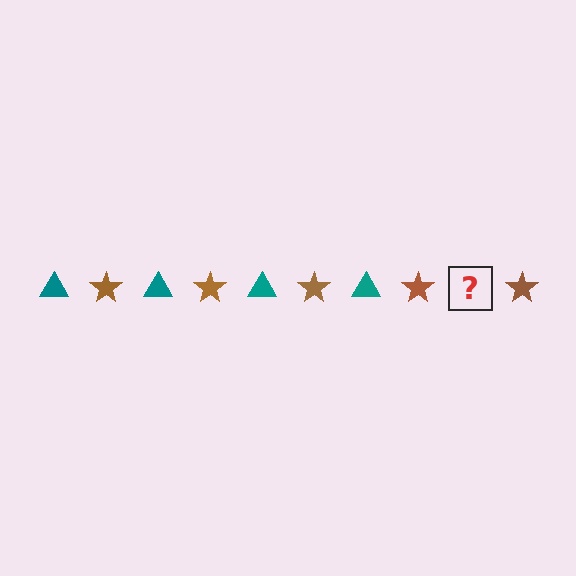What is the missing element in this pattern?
The missing element is a teal triangle.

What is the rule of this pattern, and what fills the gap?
The rule is that the pattern alternates between teal triangle and brown star. The gap should be filled with a teal triangle.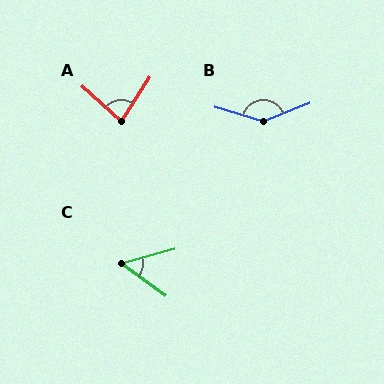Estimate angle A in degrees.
Approximately 80 degrees.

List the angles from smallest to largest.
C (52°), A (80°), B (142°).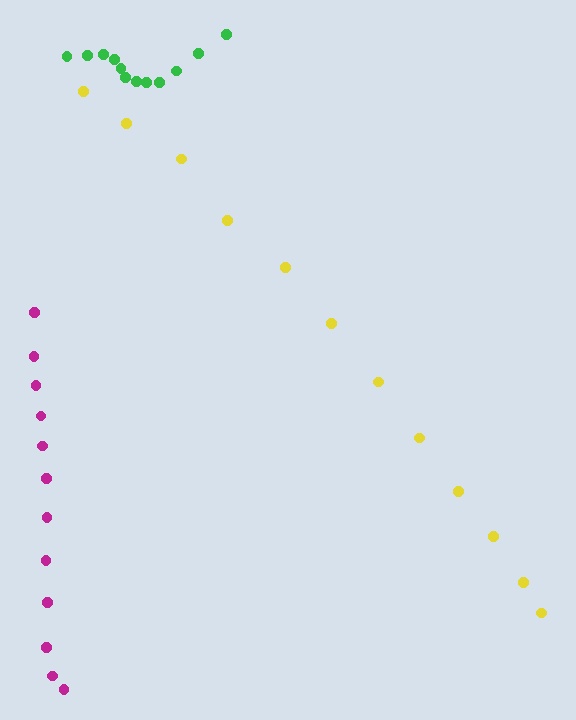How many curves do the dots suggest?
There are 3 distinct paths.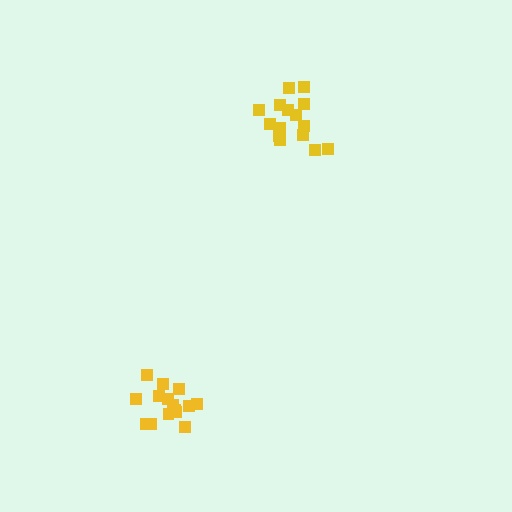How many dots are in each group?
Group 1: 15 dots, Group 2: 15 dots (30 total).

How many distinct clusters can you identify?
There are 2 distinct clusters.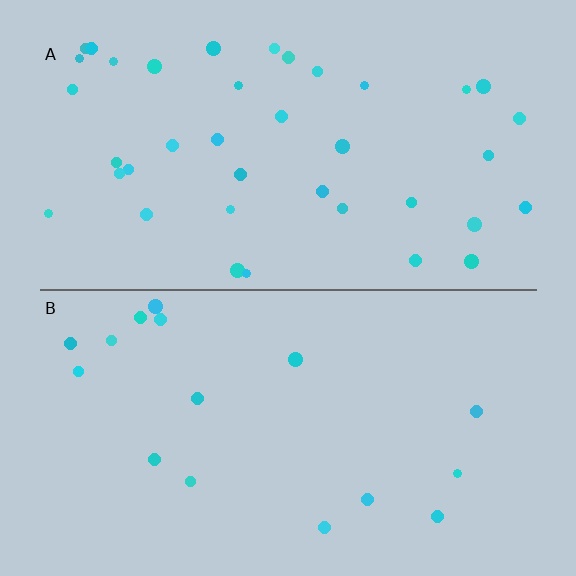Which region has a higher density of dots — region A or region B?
A (the top).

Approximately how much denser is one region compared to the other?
Approximately 2.4× — region A over region B.